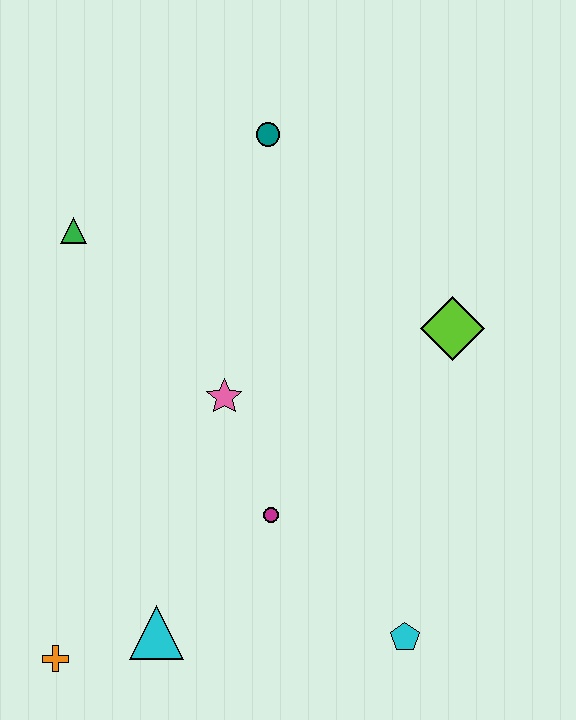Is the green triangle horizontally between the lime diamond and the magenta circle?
No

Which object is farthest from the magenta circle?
The teal circle is farthest from the magenta circle.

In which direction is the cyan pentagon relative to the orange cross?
The cyan pentagon is to the right of the orange cross.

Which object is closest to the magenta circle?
The pink star is closest to the magenta circle.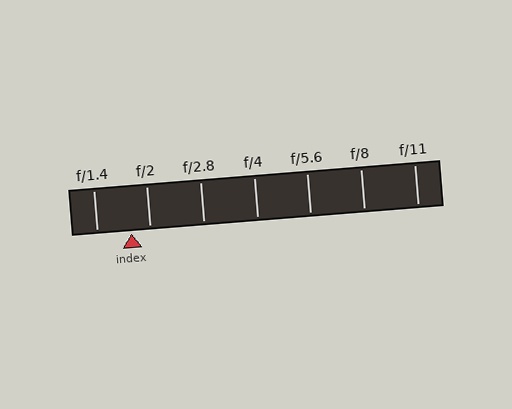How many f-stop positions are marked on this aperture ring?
There are 7 f-stop positions marked.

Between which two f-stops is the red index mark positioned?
The index mark is between f/1.4 and f/2.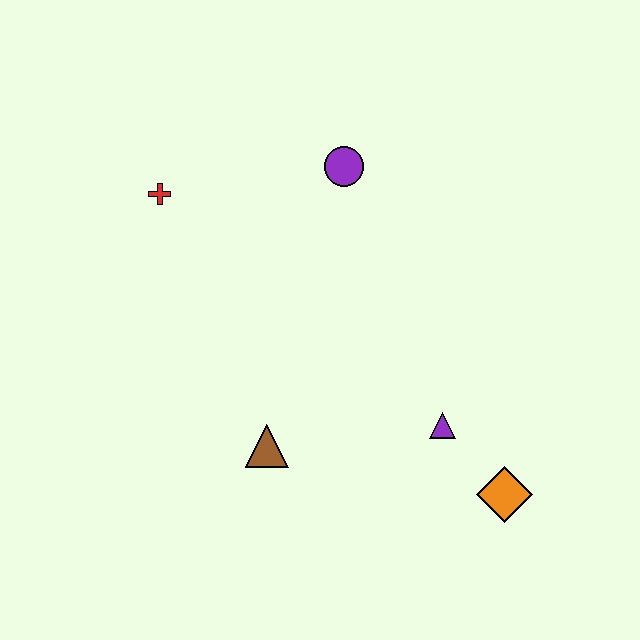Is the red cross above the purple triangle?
Yes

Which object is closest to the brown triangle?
The purple triangle is closest to the brown triangle.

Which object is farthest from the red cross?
The orange diamond is farthest from the red cross.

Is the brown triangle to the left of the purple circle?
Yes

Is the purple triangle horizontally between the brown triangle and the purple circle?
No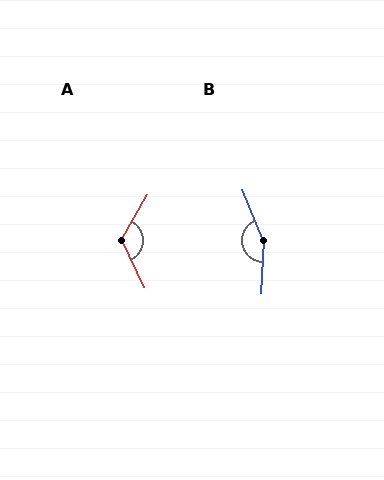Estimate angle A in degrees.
Approximately 125 degrees.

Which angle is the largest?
B, at approximately 156 degrees.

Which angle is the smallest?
A, at approximately 125 degrees.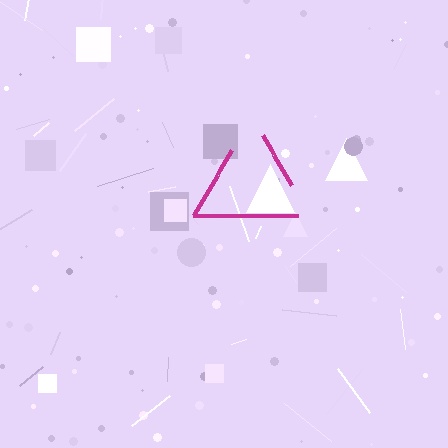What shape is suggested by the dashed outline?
The dashed outline suggests a triangle.